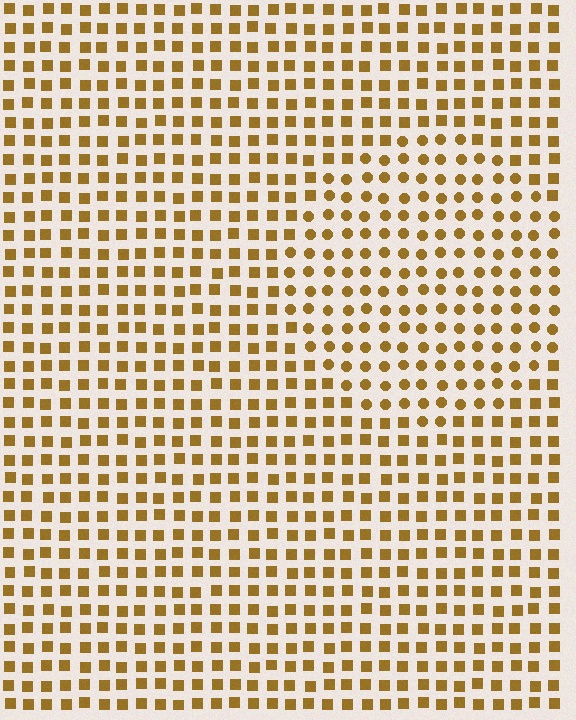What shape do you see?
I see a circle.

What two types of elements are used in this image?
The image uses circles inside the circle region and squares outside it.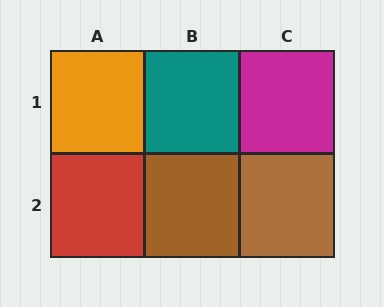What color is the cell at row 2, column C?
Brown.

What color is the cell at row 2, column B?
Brown.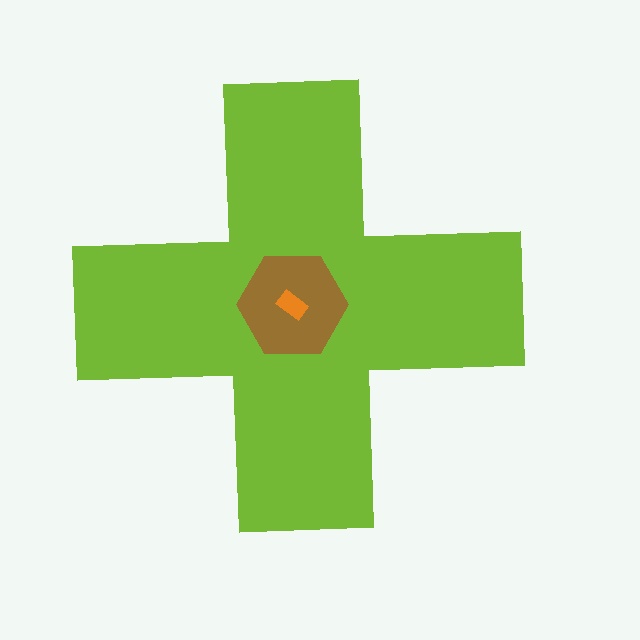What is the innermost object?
The orange rectangle.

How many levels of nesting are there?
3.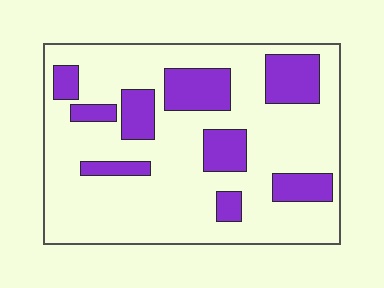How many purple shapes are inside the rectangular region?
9.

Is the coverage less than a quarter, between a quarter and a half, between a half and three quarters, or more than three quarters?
Less than a quarter.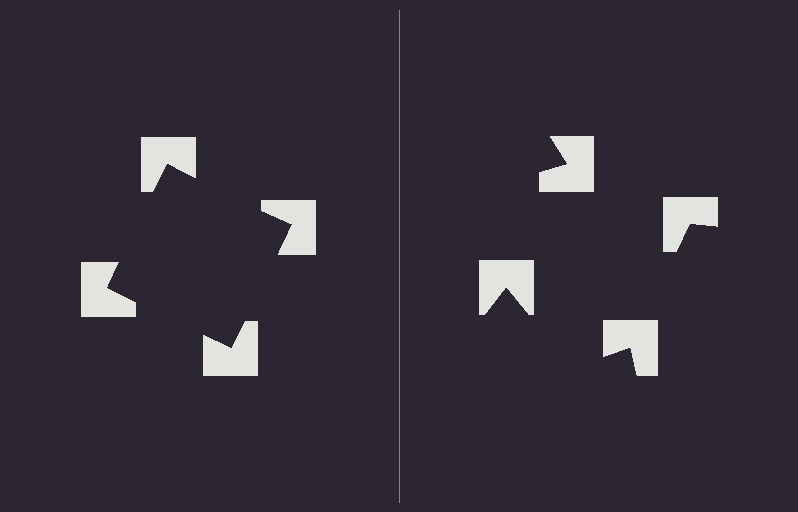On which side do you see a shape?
An illusory square appears on the left side. On the right side the wedge cuts are rotated, so no coherent shape forms.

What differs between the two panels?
The notched squares are positioned identically on both sides; only the wedge orientations differ. On the left they align to a square; on the right they are misaligned.